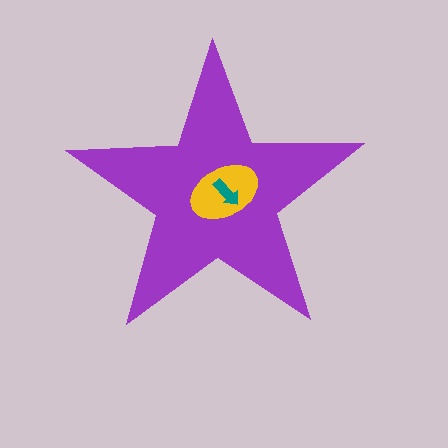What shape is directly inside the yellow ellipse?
The teal arrow.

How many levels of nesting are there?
3.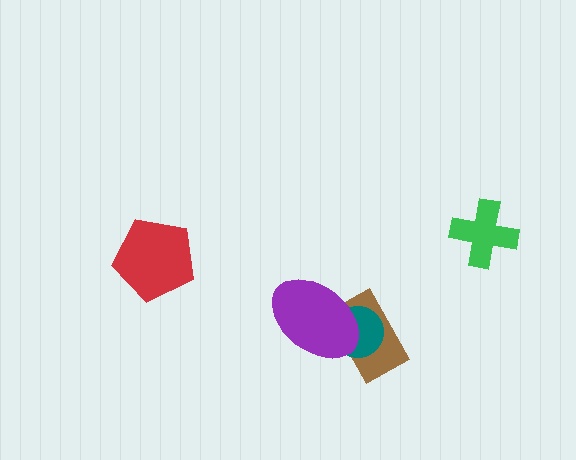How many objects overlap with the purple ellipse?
2 objects overlap with the purple ellipse.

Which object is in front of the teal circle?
The purple ellipse is in front of the teal circle.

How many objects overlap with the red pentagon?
0 objects overlap with the red pentagon.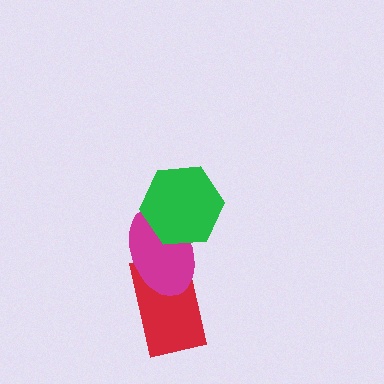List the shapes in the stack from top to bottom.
From top to bottom: the green hexagon, the magenta ellipse, the red rectangle.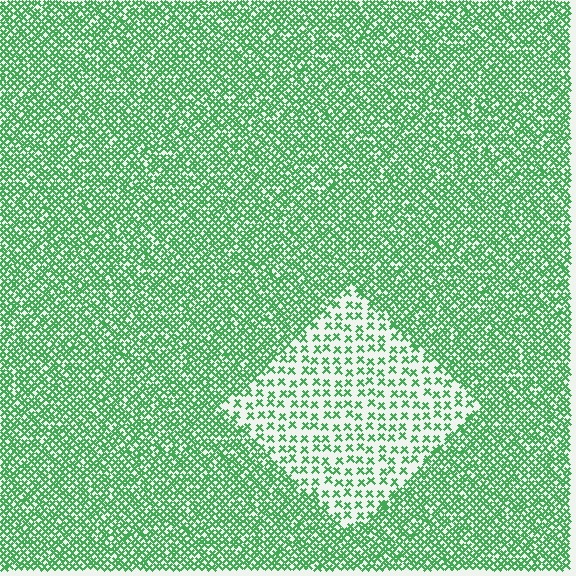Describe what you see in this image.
The image contains small green elements arranged at two different densities. A diamond-shaped region is visible where the elements are less densely packed than the surrounding area.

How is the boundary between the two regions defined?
The boundary is defined by a change in element density (approximately 2.5x ratio). All elements are the same color, size, and shape.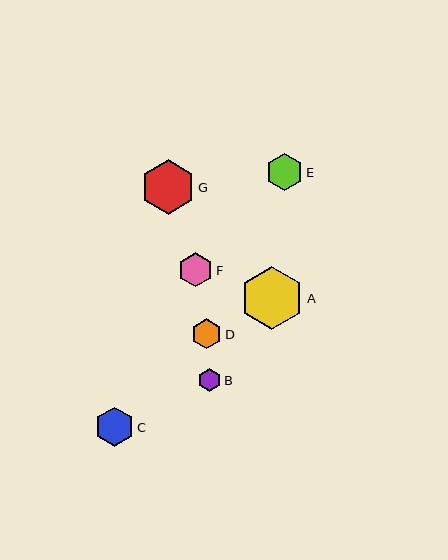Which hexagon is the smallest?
Hexagon B is the smallest with a size of approximately 23 pixels.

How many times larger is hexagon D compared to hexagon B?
Hexagon D is approximately 1.3 times the size of hexagon B.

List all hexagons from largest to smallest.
From largest to smallest: A, G, C, E, F, D, B.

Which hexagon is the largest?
Hexagon A is the largest with a size of approximately 64 pixels.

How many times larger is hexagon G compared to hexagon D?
Hexagon G is approximately 1.8 times the size of hexagon D.